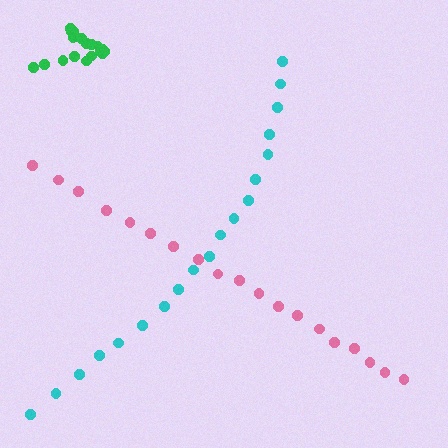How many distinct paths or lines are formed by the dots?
There are 3 distinct paths.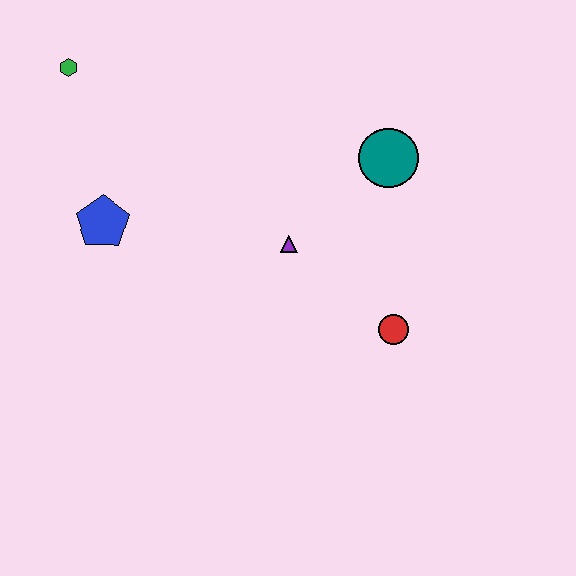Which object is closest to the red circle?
The purple triangle is closest to the red circle.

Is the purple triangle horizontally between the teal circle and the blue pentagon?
Yes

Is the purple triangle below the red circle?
No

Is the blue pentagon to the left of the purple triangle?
Yes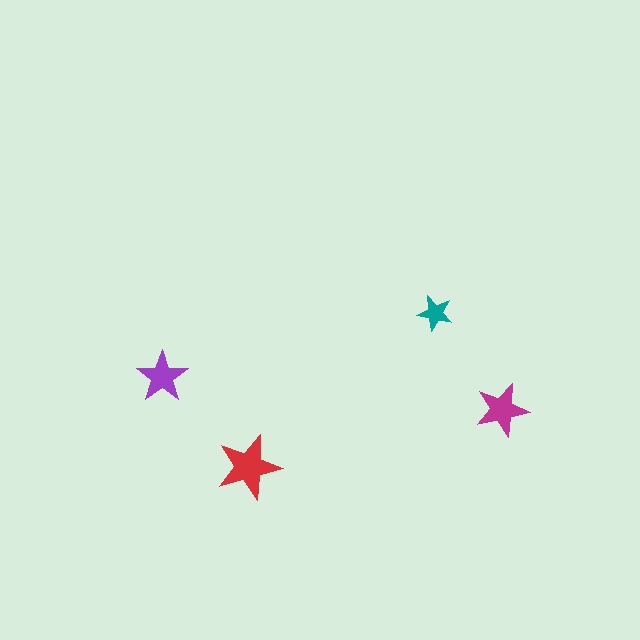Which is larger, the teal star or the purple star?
The purple one.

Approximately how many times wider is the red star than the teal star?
About 2 times wider.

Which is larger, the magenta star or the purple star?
The magenta one.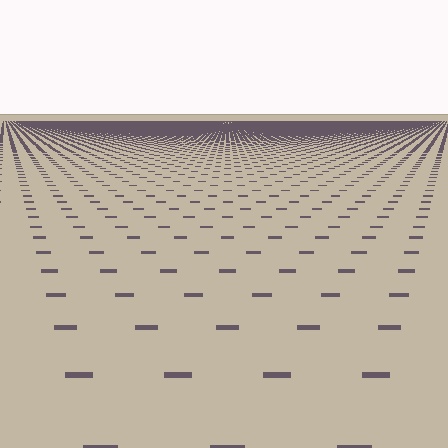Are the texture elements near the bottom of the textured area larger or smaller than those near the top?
Larger. Near the bottom, elements are closer to the viewer and appear at a bigger on-screen size.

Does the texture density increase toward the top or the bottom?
Density increases toward the top.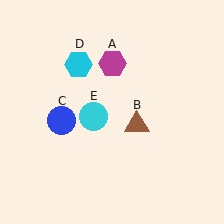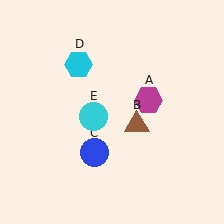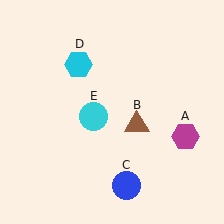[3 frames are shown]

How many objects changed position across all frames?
2 objects changed position: magenta hexagon (object A), blue circle (object C).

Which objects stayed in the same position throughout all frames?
Brown triangle (object B) and cyan hexagon (object D) and cyan circle (object E) remained stationary.